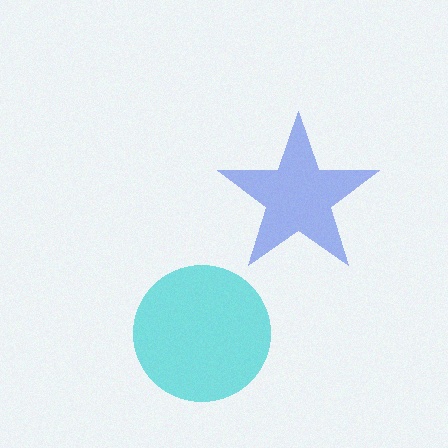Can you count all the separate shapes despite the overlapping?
Yes, there are 2 separate shapes.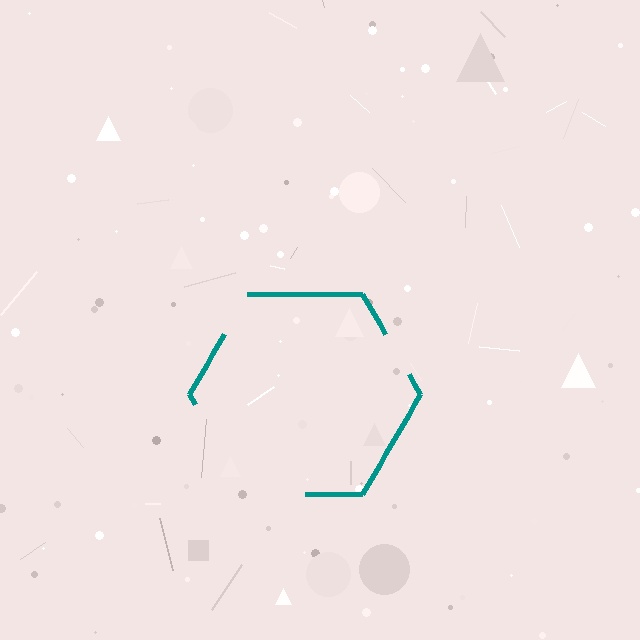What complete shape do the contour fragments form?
The contour fragments form a hexagon.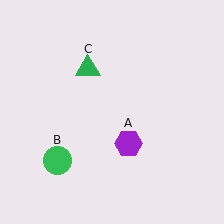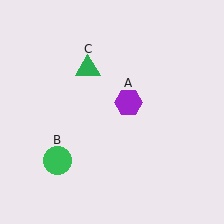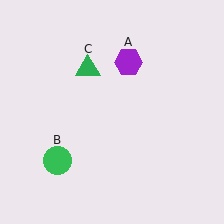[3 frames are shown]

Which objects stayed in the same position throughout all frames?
Green circle (object B) and green triangle (object C) remained stationary.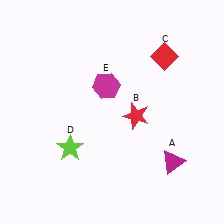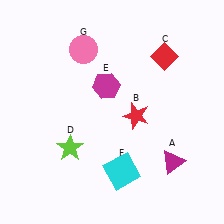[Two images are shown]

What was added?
A cyan square (F), a pink circle (G) were added in Image 2.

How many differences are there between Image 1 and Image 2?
There are 2 differences between the two images.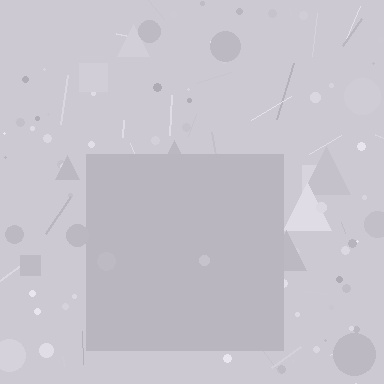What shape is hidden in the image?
A square is hidden in the image.